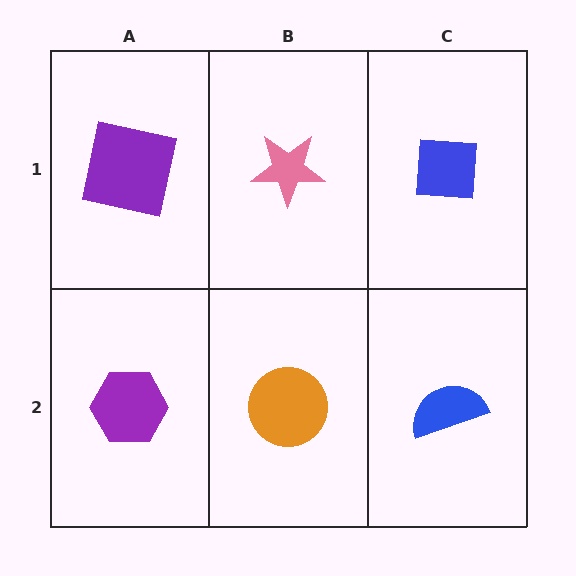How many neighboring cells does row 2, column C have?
2.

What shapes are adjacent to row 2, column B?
A pink star (row 1, column B), a purple hexagon (row 2, column A), a blue semicircle (row 2, column C).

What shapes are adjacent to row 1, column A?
A purple hexagon (row 2, column A), a pink star (row 1, column B).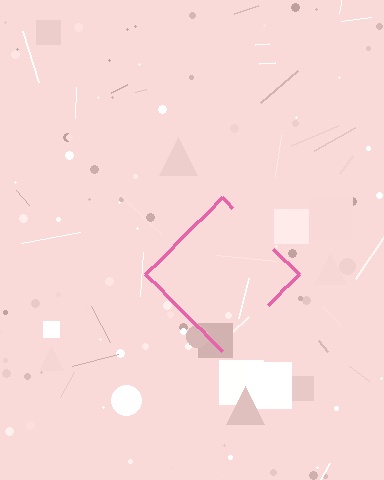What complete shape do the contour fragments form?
The contour fragments form a diamond.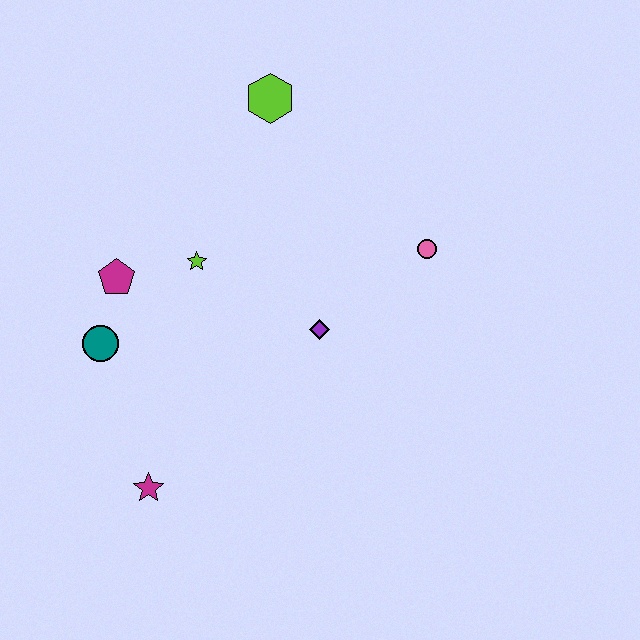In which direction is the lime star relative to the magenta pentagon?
The lime star is to the right of the magenta pentagon.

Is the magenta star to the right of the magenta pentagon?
Yes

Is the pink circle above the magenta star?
Yes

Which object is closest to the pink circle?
The purple diamond is closest to the pink circle.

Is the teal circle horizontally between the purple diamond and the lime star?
No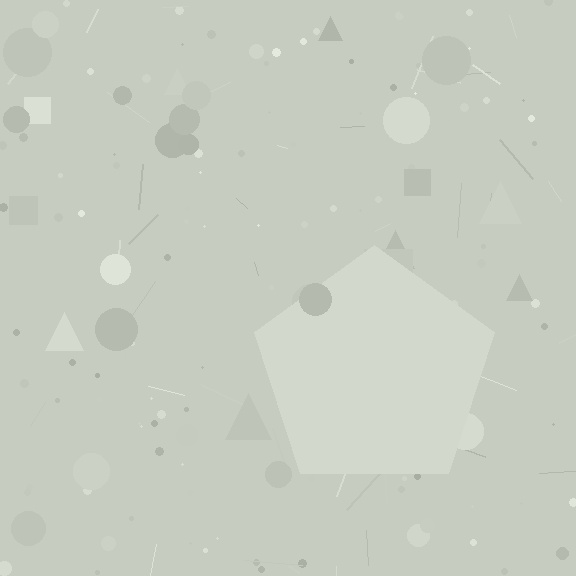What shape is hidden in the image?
A pentagon is hidden in the image.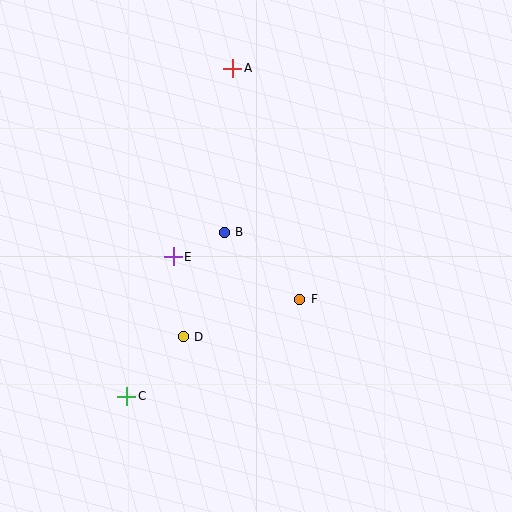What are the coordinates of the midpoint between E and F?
The midpoint between E and F is at (236, 278).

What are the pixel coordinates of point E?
Point E is at (173, 257).